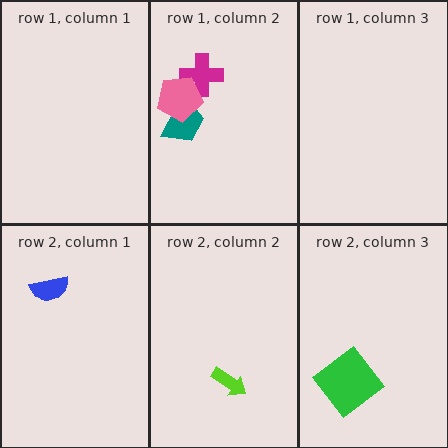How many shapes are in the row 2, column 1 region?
1.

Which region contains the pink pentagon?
The row 1, column 2 region.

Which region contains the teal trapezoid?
The row 1, column 2 region.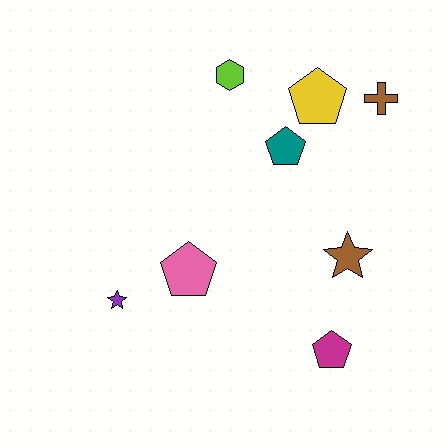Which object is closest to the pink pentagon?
The purple star is closest to the pink pentagon.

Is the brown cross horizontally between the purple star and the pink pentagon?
No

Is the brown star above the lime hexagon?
No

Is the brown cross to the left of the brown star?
No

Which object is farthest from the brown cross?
The purple star is farthest from the brown cross.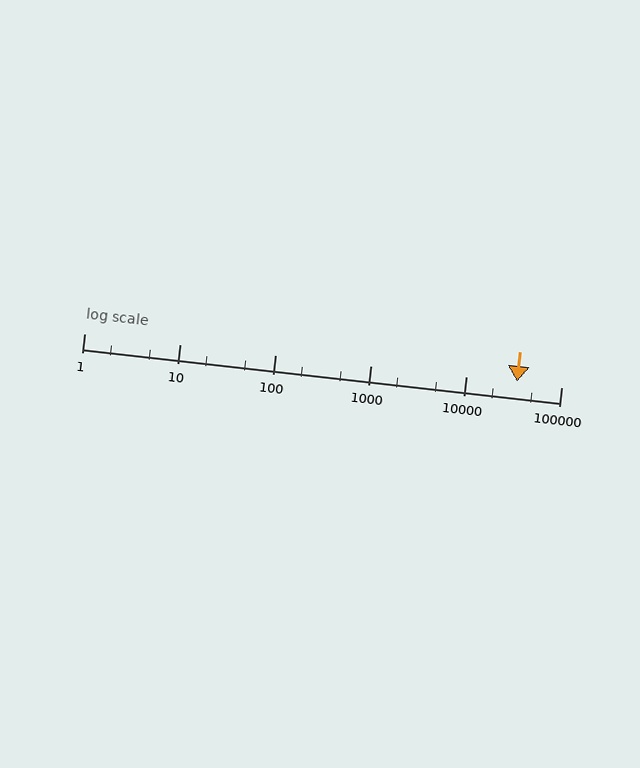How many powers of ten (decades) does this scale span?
The scale spans 5 decades, from 1 to 100000.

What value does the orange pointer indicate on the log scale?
The pointer indicates approximately 34000.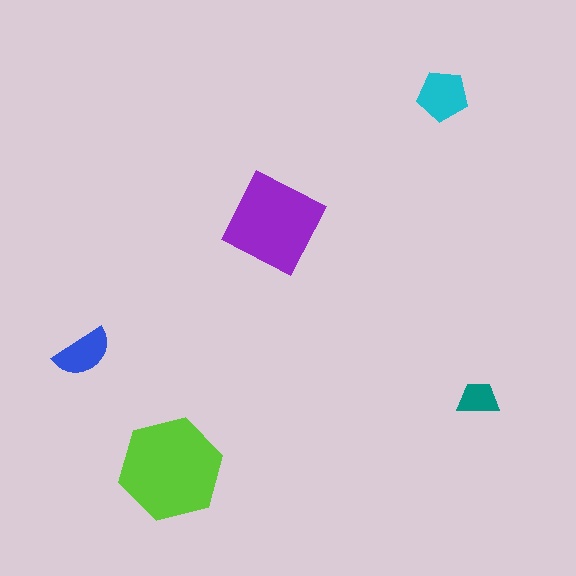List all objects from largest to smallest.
The lime hexagon, the purple diamond, the cyan pentagon, the blue semicircle, the teal trapezoid.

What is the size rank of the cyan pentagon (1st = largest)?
3rd.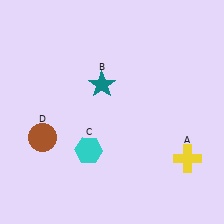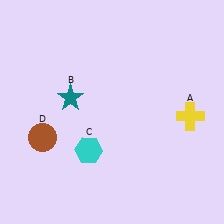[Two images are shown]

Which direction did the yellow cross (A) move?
The yellow cross (A) moved up.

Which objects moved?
The objects that moved are: the yellow cross (A), the teal star (B).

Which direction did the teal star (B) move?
The teal star (B) moved left.